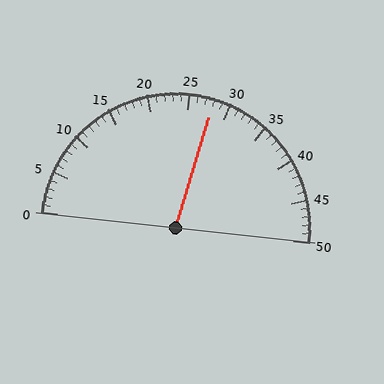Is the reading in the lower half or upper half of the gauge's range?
The reading is in the upper half of the range (0 to 50).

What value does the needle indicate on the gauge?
The needle indicates approximately 28.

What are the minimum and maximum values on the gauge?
The gauge ranges from 0 to 50.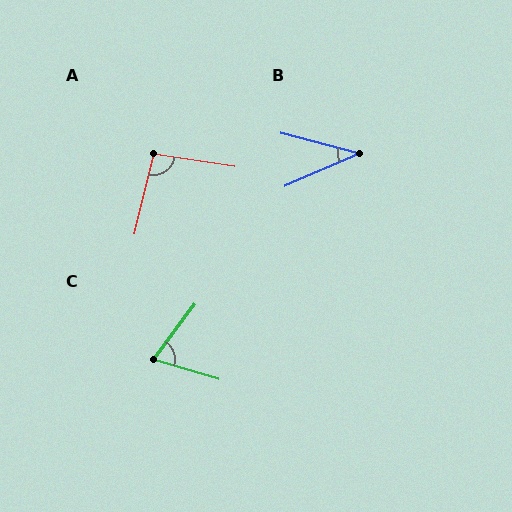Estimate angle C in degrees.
Approximately 70 degrees.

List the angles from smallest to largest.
B (38°), C (70°), A (95°).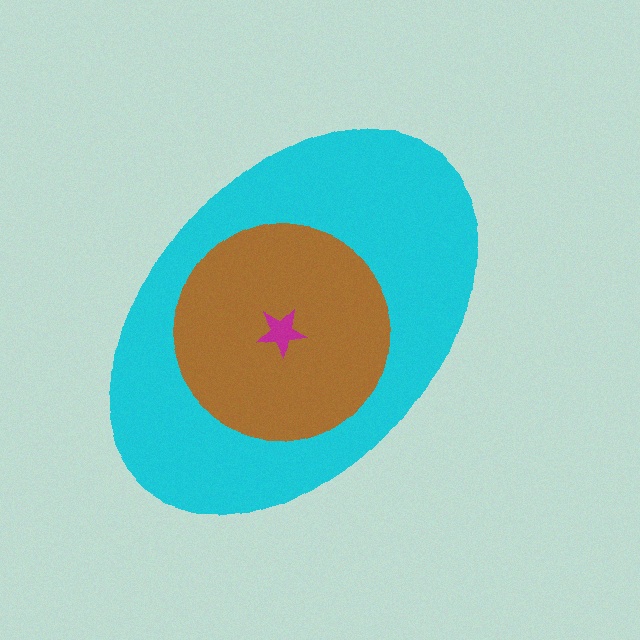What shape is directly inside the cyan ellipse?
The brown circle.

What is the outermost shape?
The cyan ellipse.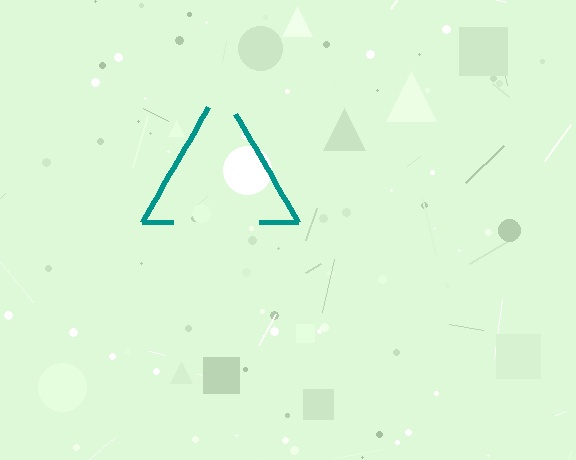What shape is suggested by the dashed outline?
The dashed outline suggests a triangle.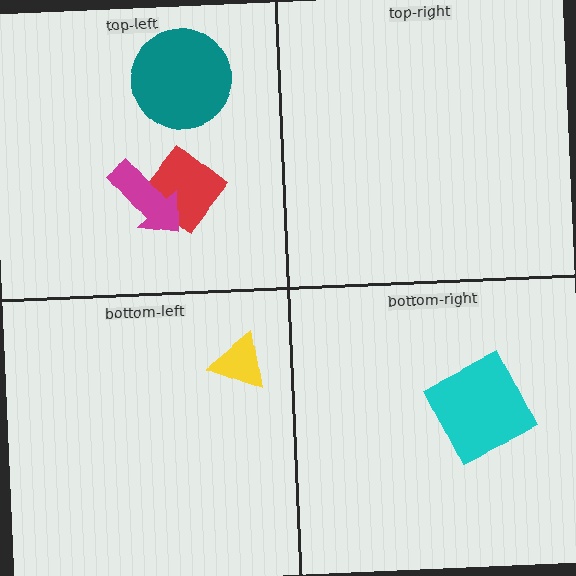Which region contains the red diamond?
The top-left region.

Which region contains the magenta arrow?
The top-left region.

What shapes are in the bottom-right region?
The cyan square.